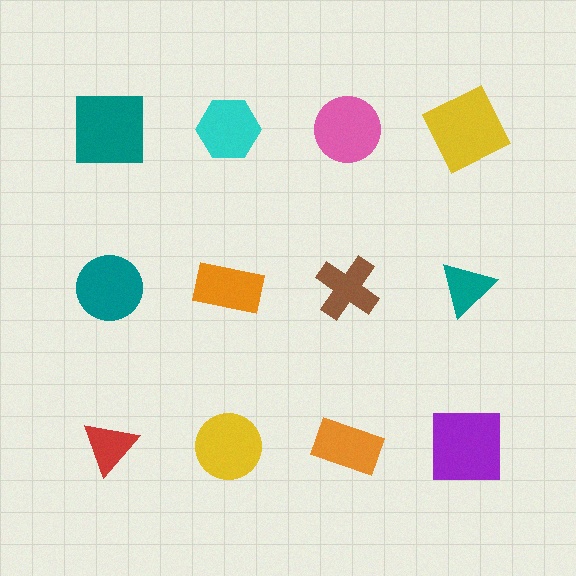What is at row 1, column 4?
A yellow square.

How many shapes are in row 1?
4 shapes.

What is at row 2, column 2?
An orange rectangle.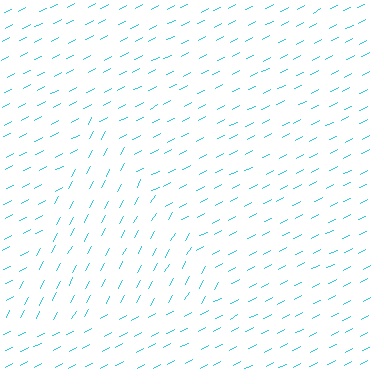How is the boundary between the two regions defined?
The boundary is defined purely by a change in line orientation (approximately 33 degrees difference). All lines are the same color and thickness.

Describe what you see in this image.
The image is filled with small cyan line segments. A triangle region in the image has lines oriented differently from the surrounding lines, creating a visible texture boundary.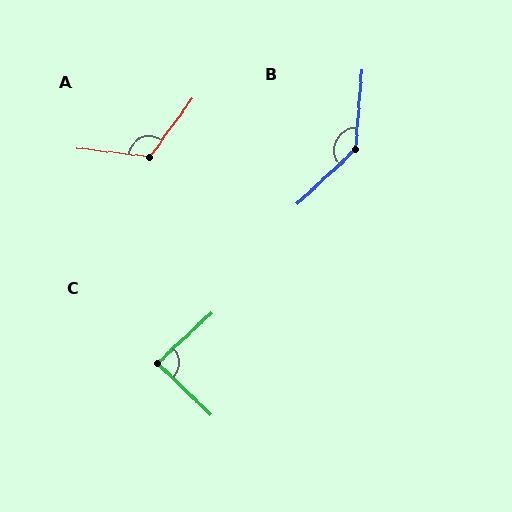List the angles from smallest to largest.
C (87°), A (120°), B (138°).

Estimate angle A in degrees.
Approximately 120 degrees.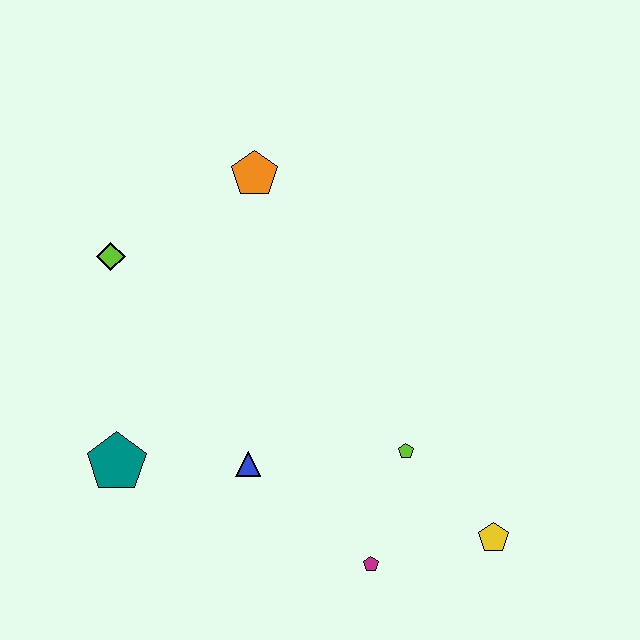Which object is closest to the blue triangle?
The teal pentagon is closest to the blue triangle.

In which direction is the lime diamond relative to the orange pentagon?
The lime diamond is to the left of the orange pentagon.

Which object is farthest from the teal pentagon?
The yellow pentagon is farthest from the teal pentagon.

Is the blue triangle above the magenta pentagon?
Yes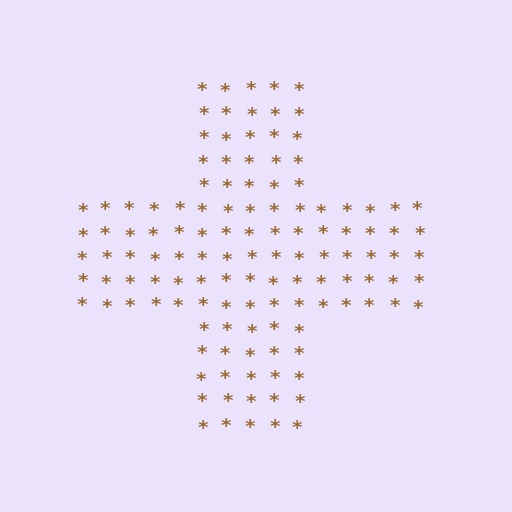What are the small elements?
The small elements are asterisks.